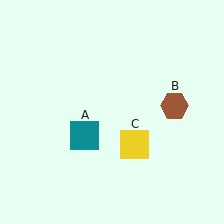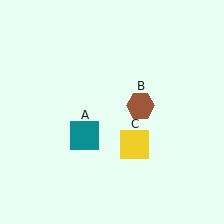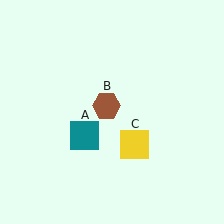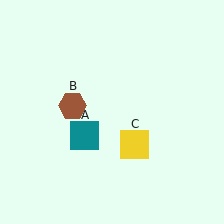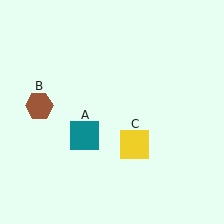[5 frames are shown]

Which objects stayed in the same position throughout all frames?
Teal square (object A) and yellow square (object C) remained stationary.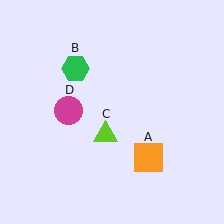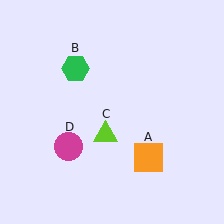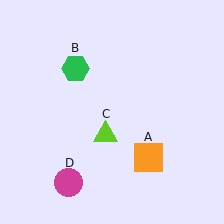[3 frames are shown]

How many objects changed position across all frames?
1 object changed position: magenta circle (object D).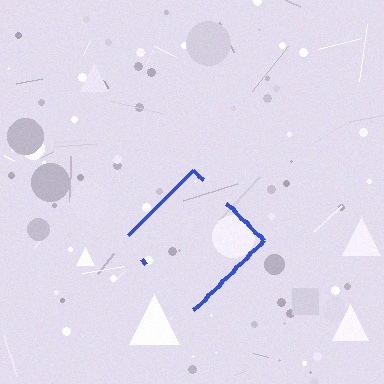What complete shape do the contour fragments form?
The contour fragments form a diamond.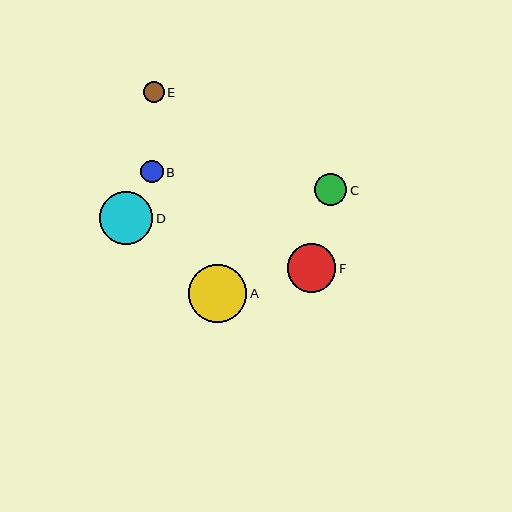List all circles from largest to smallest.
From largest to smallest: A, D, F, C, B, E.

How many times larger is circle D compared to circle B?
Circle D is approximately 2.4 times the size of circle B.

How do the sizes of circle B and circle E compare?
Circle B and circle E are approximately the same size.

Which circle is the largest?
Circle A is the largest with a size of approximately 58 pixels.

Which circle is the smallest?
Circle E is the smallest with a size of approximately 21 pixels.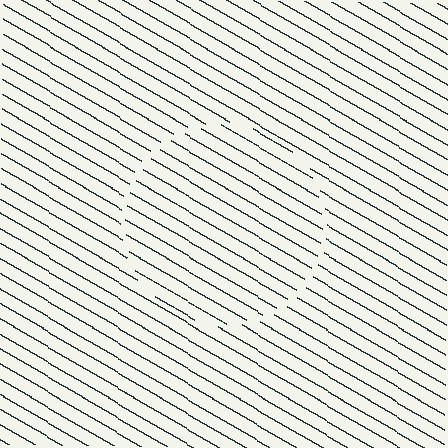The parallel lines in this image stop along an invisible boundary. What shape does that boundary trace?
An illusory circle. The interior of the shape contains the same grating, shifted by half a period — the contour is defined by the phase discontinuity where line-ends from the inner and outer gratings abut.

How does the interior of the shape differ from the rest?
The interior of the shape contains the same grating, shifted by half a period — the contour is defined by the phase discontinuity where line-ends from the inner and outer gratings abut.